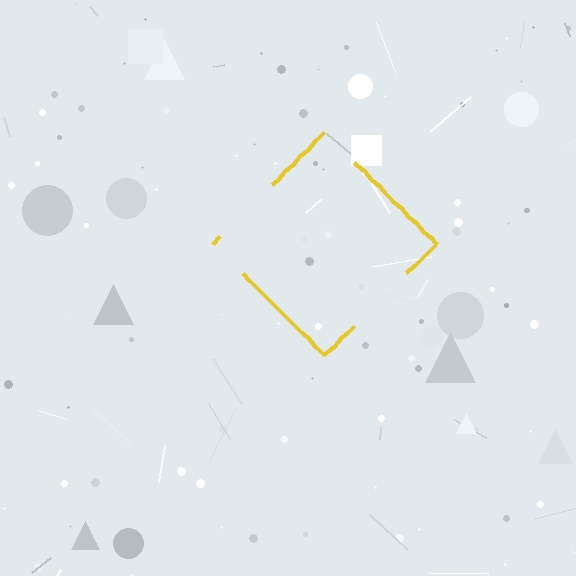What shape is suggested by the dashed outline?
The dashed outline suggests a diamond.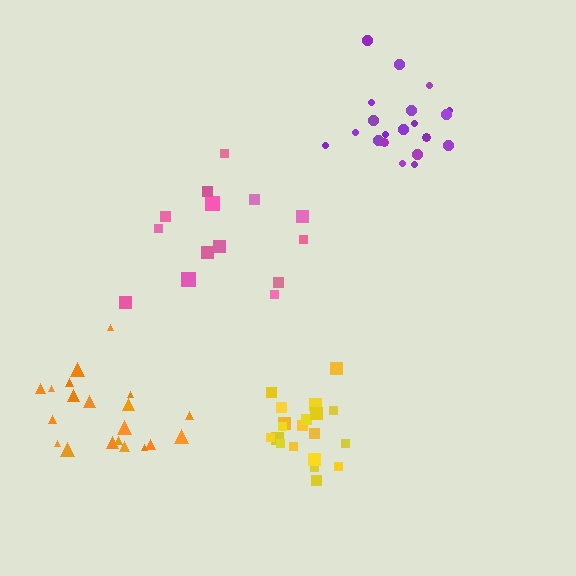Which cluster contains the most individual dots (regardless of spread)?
Orange (21).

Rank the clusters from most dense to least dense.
yellow, purple, orange, pink.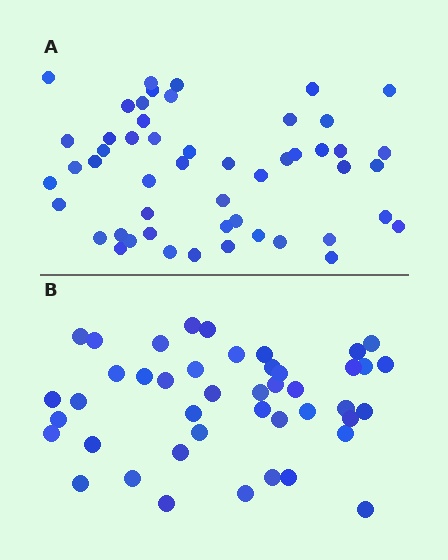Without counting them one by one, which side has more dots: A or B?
Region A (the top region) has more dots.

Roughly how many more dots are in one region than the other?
Region A has roughly 8 or so more dots than region B.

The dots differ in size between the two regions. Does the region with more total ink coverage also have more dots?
No. Region B has more total ink coverage because its dots are larger, but region A actually contains more individual dots. Total area can be misleading — the number of items is what matters here.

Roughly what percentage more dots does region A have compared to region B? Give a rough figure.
About 15% more.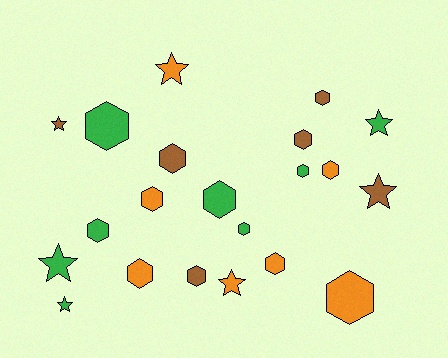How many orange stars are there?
There are 2 orange stars.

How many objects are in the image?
There are 21 objects.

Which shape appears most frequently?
Hexagon, with 14 objects.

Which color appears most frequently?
Green, with 8 objects.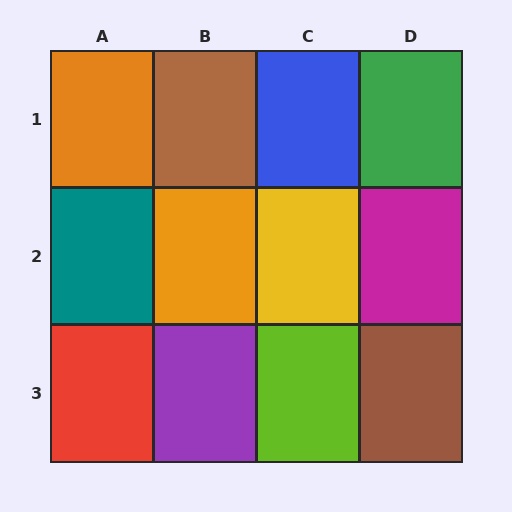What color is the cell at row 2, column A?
Teal.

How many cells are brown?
2 cells are brown.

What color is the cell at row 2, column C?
Yellow.